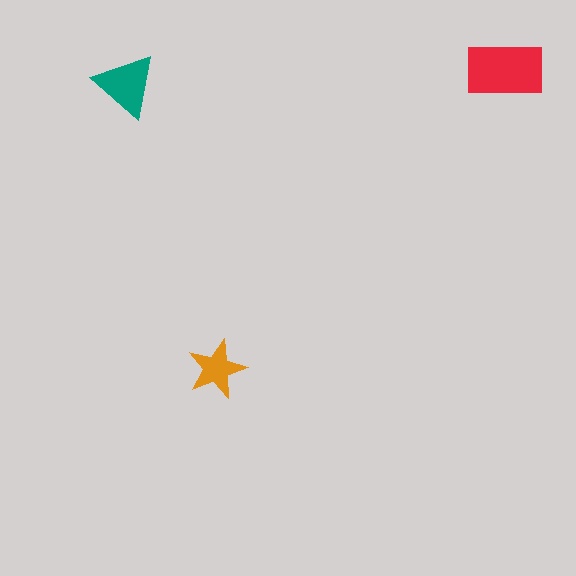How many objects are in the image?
There are 3 objects in the image.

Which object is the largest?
The red rectangle.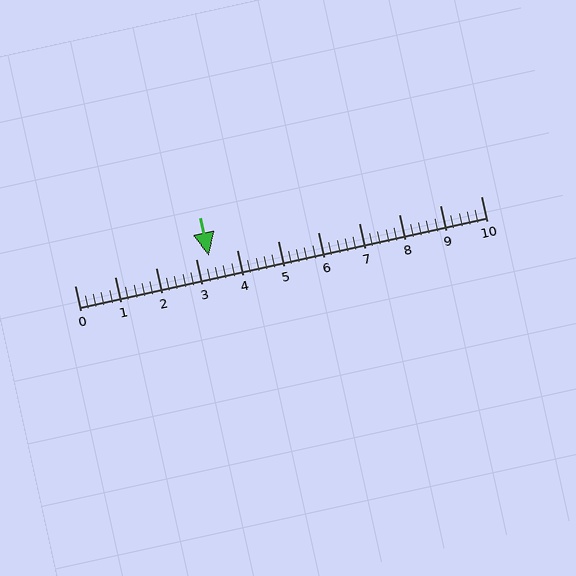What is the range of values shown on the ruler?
The ruler shows values from 0 to 10.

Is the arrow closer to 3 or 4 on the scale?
The arrow is closer to 3.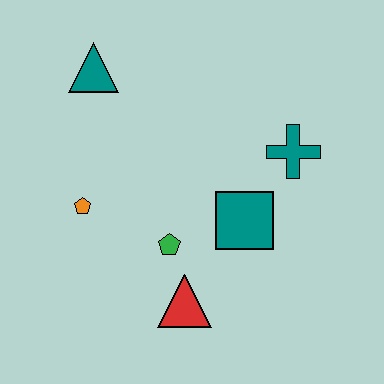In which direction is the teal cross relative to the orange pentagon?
The teal cross is to the right of the orange pentagon.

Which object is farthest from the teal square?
The teal triangle is farthest from the teal square.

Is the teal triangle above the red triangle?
Yes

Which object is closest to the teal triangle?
The orange pentagon is closest to the teal triangle.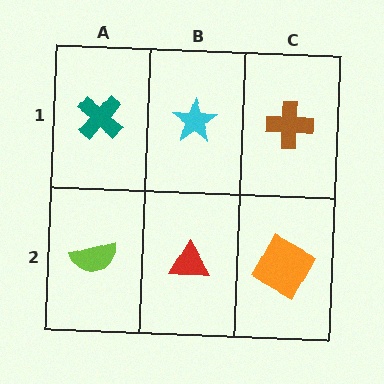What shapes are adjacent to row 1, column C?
An orange square (row 2, column C), a cyan star (row 1, column B).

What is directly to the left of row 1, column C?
A cyan star.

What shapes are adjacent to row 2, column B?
A cyan star (row 1, column B), a lime semicircle (row 2, column A), an orange square (row 2, column C).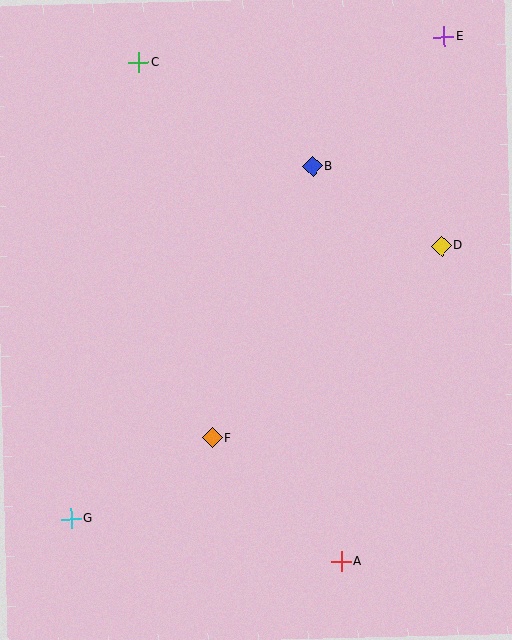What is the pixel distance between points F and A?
The distance between F and A is 179 pixels.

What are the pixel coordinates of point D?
Point D is at (441, 246).